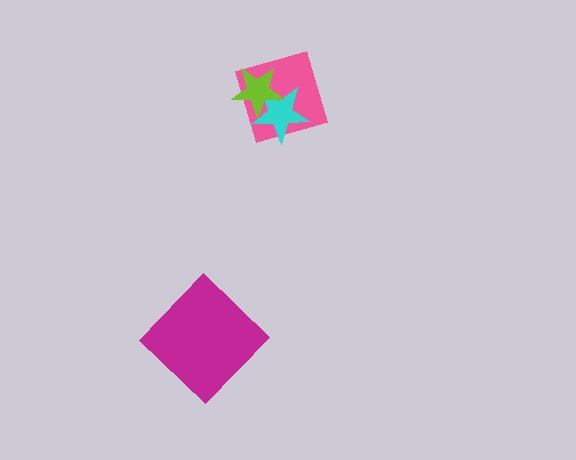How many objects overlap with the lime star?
2 objects overlap with the lime star.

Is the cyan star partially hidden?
Yes, it is partially covered by another shape.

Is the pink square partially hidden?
Yes, it is partially covered by another shape.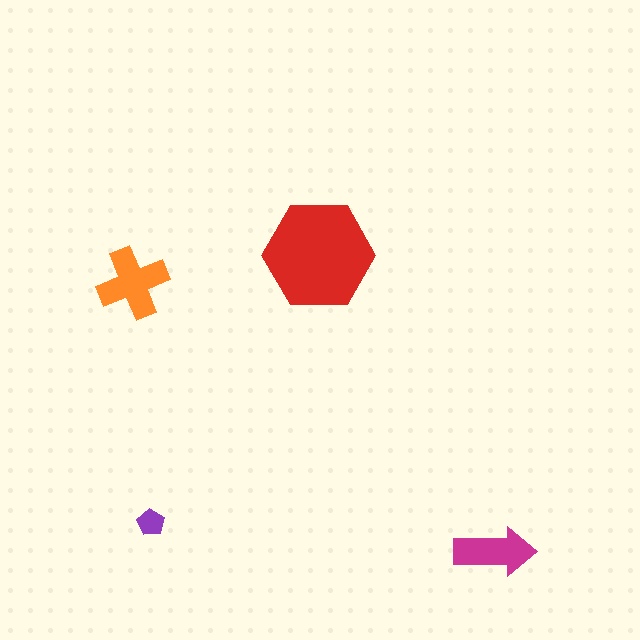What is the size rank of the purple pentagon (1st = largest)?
4th.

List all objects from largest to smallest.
The red hexagon, the orange cross, the magenta arrow, the purple pentagon.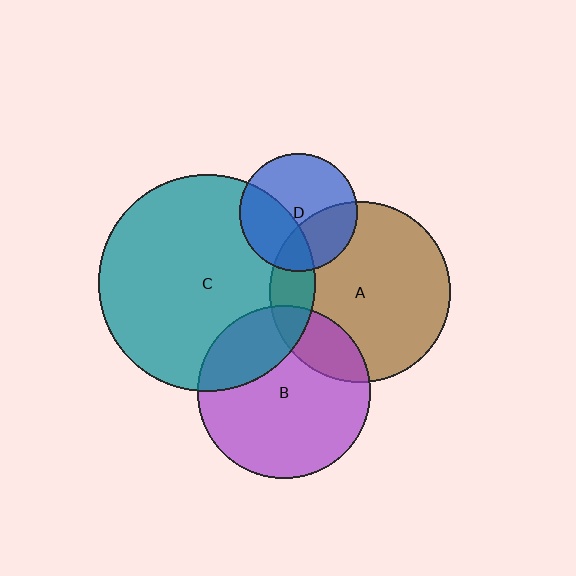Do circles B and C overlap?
Yes.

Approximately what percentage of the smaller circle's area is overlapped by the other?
Approximately 25%.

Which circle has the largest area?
Circle C (teal).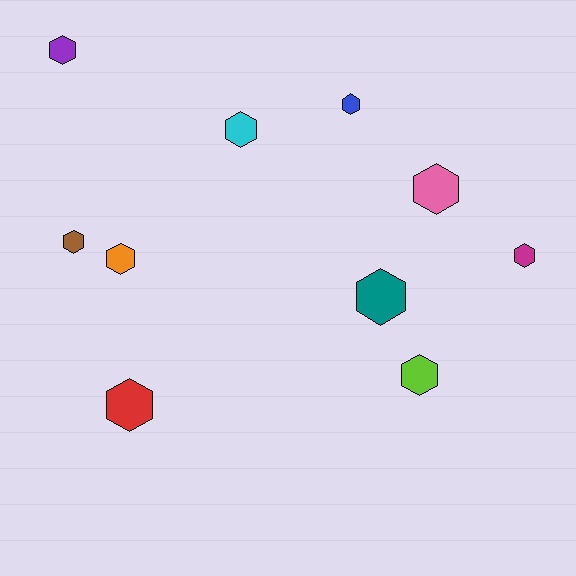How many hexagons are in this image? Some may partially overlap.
There are 10 hexagons.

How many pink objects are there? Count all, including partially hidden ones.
There is 1 pink object.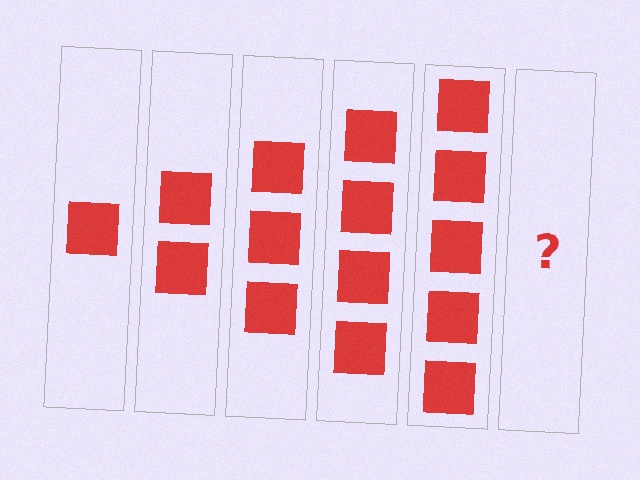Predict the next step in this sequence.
The next step is 6 squares.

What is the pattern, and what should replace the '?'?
The pattern is that each step adds one more square. The '?' should be 6 squares.